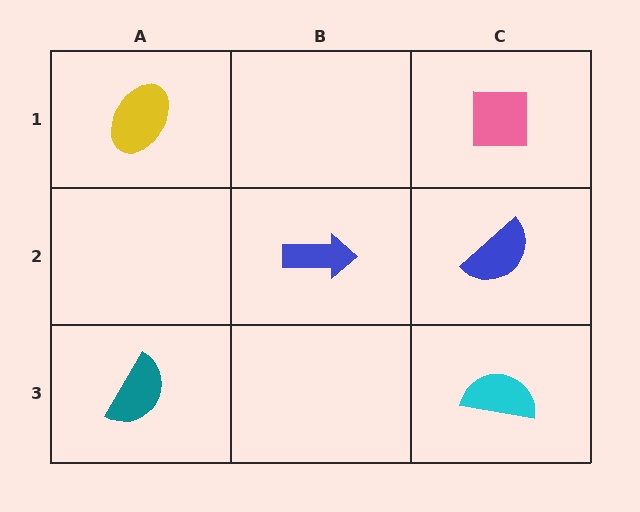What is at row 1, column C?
A pink square.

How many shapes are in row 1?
2 shapes.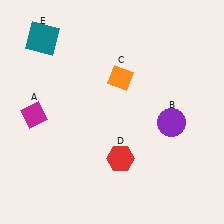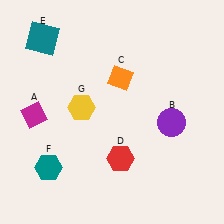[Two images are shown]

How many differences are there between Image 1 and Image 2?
There are 2 differences between the two images.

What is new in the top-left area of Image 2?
A yellow hexagon (G) was added in the top-left area of Image 2.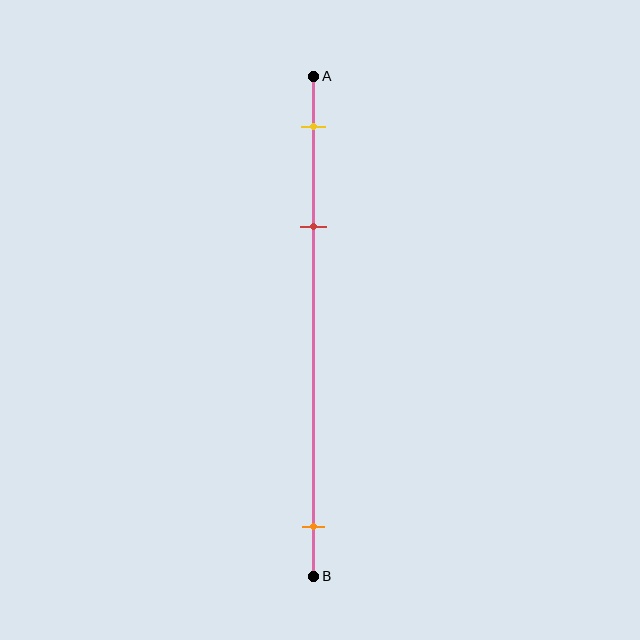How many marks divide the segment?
There are 3 marks dividing the segment.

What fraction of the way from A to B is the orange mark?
The orange mark is approximately 90% (0.9) of the way from A to B.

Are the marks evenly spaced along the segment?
No, the marks are not evenly spaced.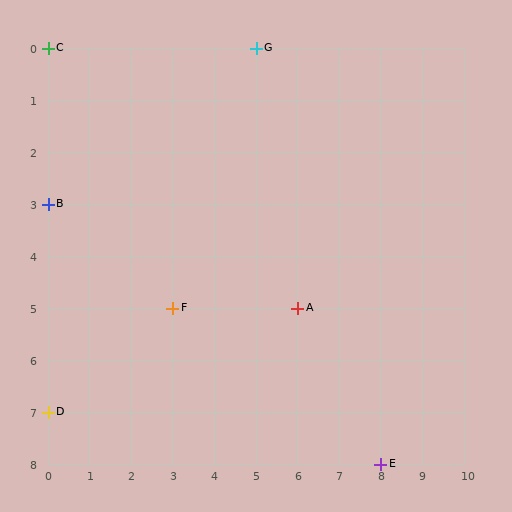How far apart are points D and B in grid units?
Points D and B are 4 rows apart.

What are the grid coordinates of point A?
Point A is at grid coordinates (6, 5).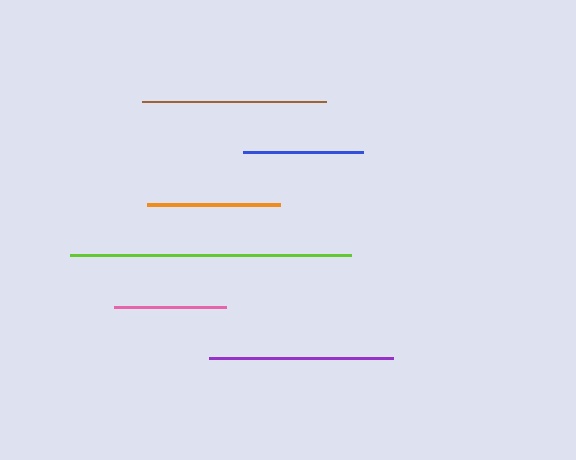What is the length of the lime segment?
The lime segment is approximately 281 pixels long.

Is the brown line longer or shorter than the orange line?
The brown line is longer than the orange line.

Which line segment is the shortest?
The pink line is the shortest at approximately 112 pixels.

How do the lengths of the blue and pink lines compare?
The blue and pink lines are approximately the same length.